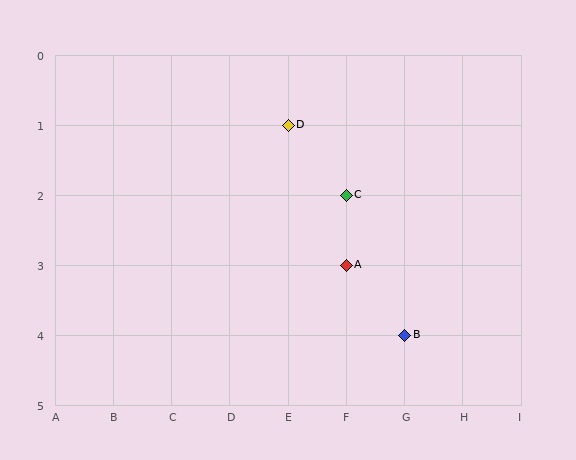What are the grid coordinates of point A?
Point A is at grid coordinates (F, 3).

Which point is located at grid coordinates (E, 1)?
Point D is at (E, 1).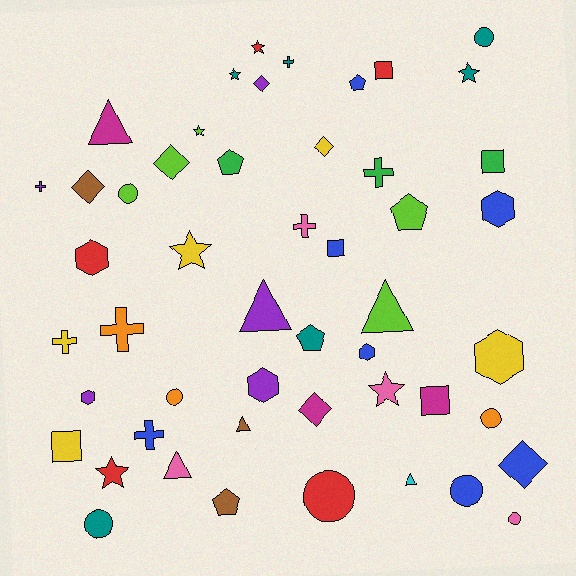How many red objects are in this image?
There are 5 red objects.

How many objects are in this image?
There are 50 objects.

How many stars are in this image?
There are 7 stars.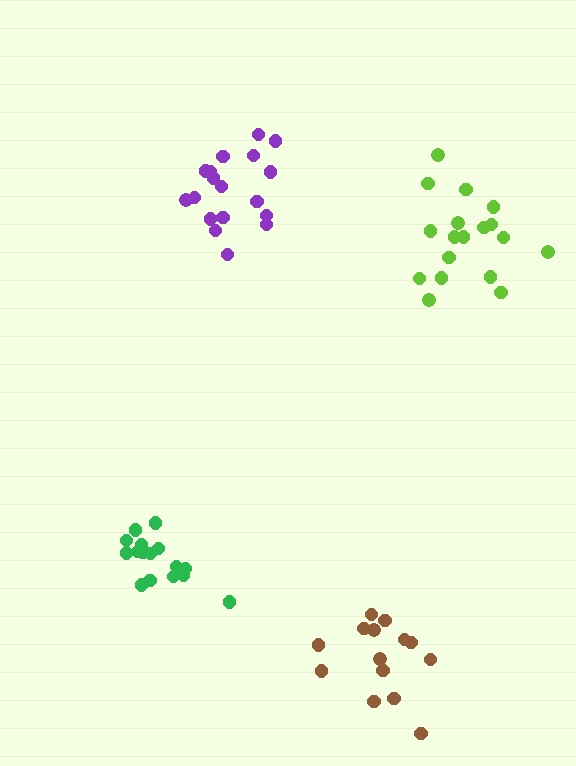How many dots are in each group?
Group 1: 18 dots, Group 2: 16 dots, Group 3: 18 dots, Group 4: 14 dots (66 total).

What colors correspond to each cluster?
The clusters are colored: purple, green, lime, brown.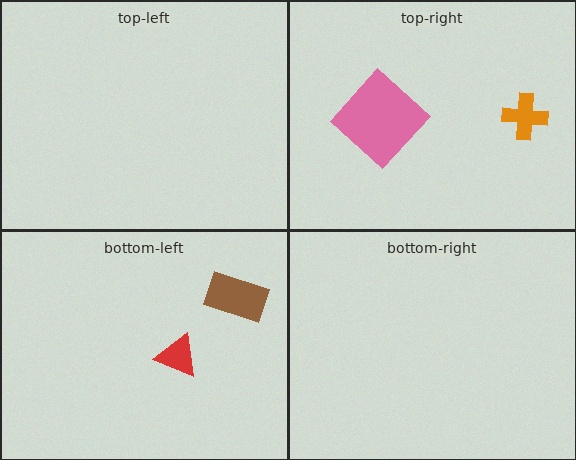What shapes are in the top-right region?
The pink diamond, the orange cross.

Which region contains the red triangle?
The bottom-left region.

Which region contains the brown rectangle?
The bottom-left region.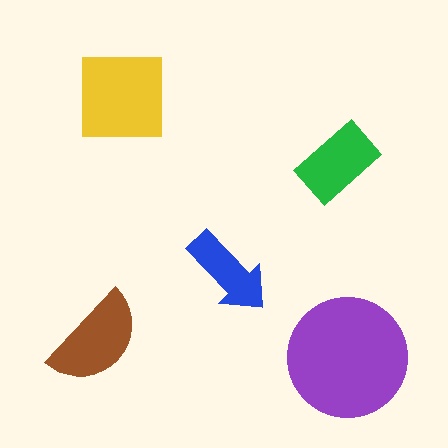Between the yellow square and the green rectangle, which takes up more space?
The yellow square.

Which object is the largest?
The purple circle.